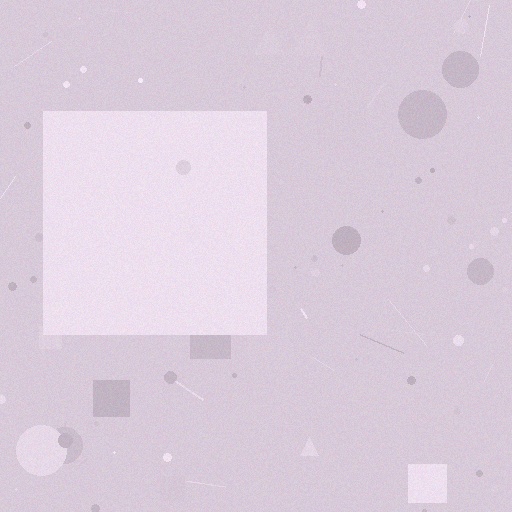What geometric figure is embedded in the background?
A square is embedded in the background.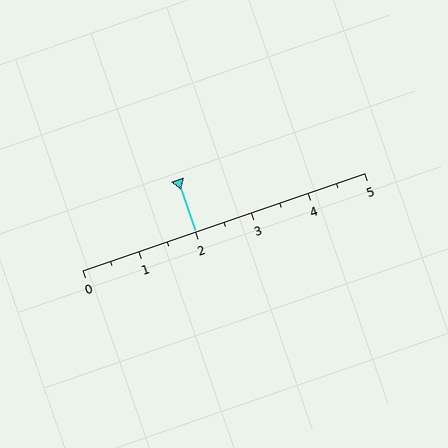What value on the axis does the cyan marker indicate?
The marker indicates approximately 2.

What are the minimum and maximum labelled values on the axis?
The axis runs from 0 to 5.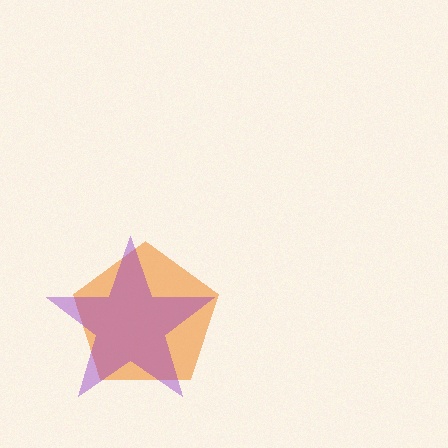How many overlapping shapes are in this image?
There are 2 overlapping shapes in the image.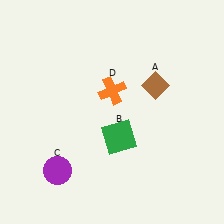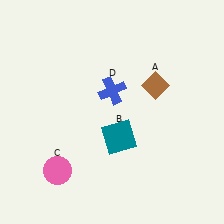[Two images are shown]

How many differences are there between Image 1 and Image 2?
There are 3 differences between the two images.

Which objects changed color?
B changed from green to teal. C changed from purple to pink. D changed from orange to blue.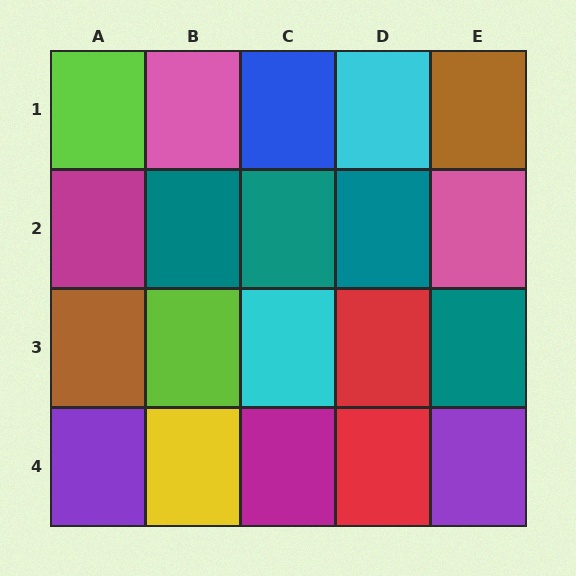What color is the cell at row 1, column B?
Pink.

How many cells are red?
2 cells are red.